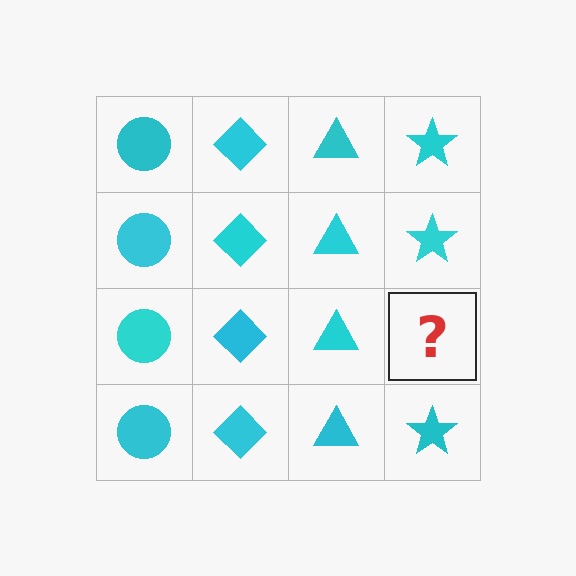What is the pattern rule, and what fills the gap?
The rule is that each column has a consistent shape. The gap should be filled with a cyan star.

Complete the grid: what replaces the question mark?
The question mark should be replaced with a cyan star.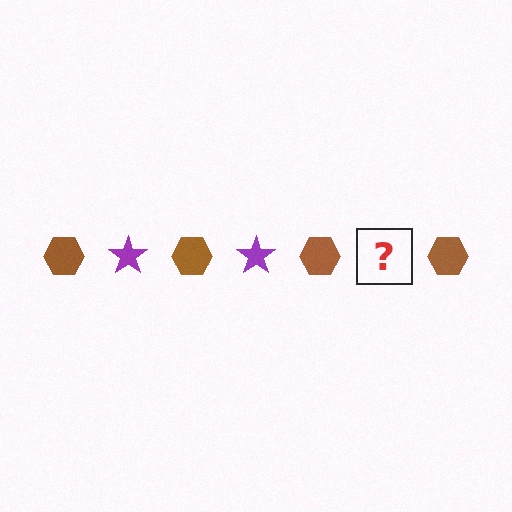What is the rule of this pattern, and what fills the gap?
The rule is that the pattern alternates between brown hexagon and purple star. The gap should be filled with a purple star.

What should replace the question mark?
The question mark should be replaced with a purple star.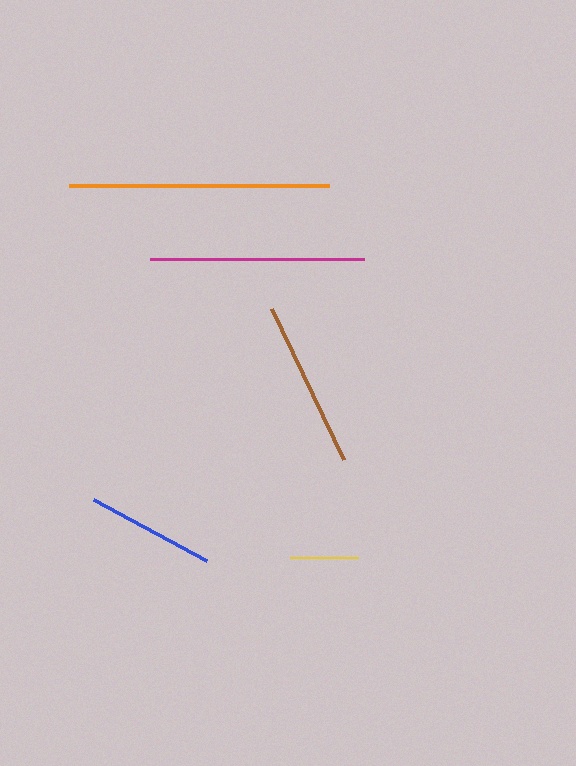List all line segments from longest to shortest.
From longest to shortest: orange, magenta, brown, blue, yellow.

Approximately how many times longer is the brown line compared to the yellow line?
The brown line is approximately 2.5 times the length of the yellow line.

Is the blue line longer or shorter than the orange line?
The orange line is longer than the blue line.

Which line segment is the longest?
The orange line is the longest at approximately 261 pixels.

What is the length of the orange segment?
The orange segment is approximately 261 pixels long.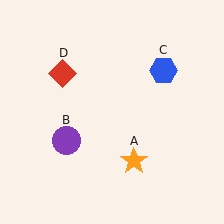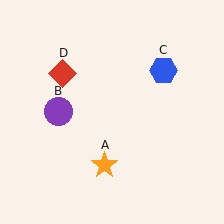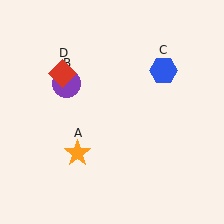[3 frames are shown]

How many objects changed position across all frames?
2 objects changed position: orange star (object A), purple circle (object B).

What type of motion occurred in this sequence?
The orange star (object A), purple circle (object B) rotated clockwise around the center of the scene.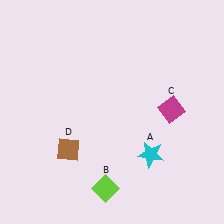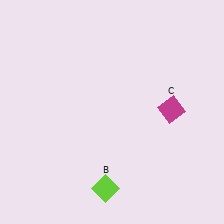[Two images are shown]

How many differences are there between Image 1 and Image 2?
There are 2 differences between the two images.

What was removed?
The cyan star (A), the brown diamond (D) were removed in Image 2.